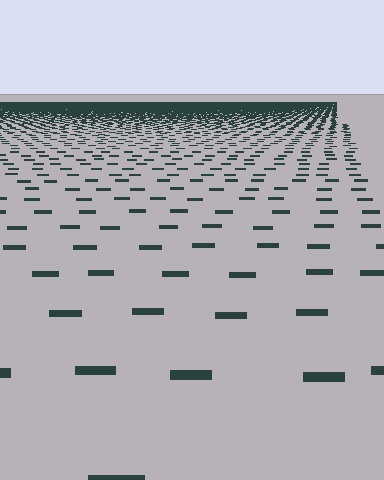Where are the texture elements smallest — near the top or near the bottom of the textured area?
Near the top.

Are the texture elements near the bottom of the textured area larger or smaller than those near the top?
Larger. Near the bottom, elements are closer to the viewer and appear at a bigger on-screen size.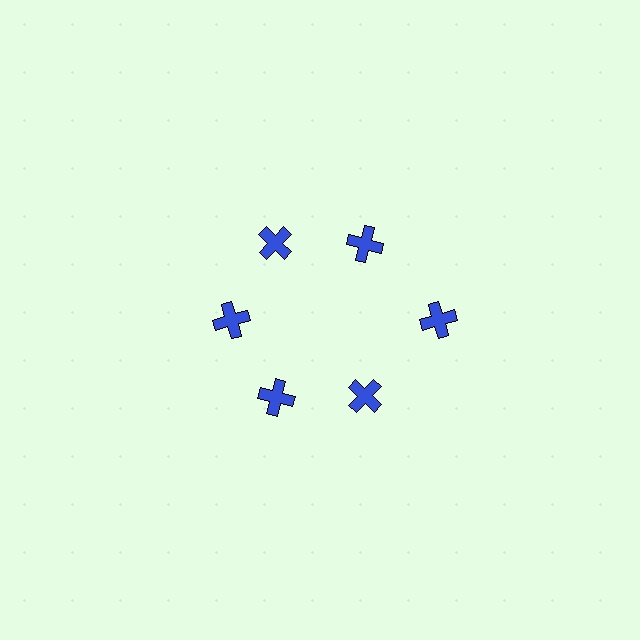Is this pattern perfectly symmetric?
No. The 6 blue crosses are arranged in a ring, but one element near the 3 o'clock position is pushed outward from the center, breaking the 6-fold rotational symmetry.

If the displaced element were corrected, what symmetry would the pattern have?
It would have 6-fold rotational symmetry — the pattern would map onto itself every 60 degrees.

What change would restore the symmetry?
The symmetry would be restored by moving it inward, back onto the ring so that all 6 crosses sit at equal angles and equal distance from the center.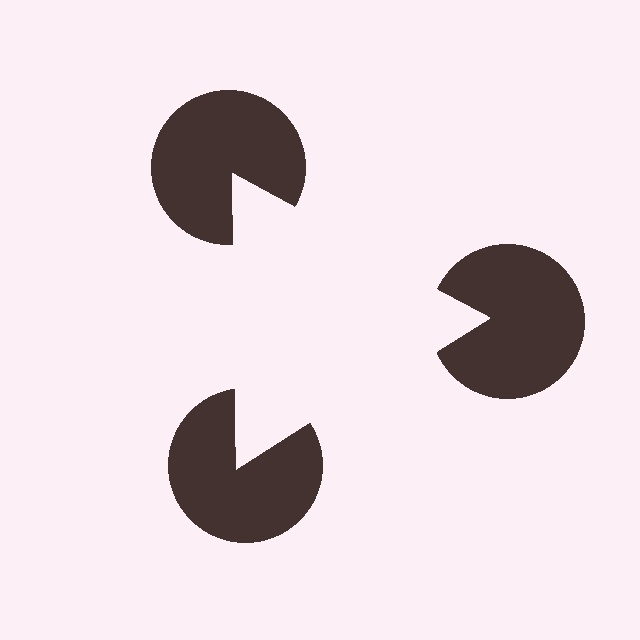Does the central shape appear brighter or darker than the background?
It typically appears slightly brighter than the background, even though no actual brightness change is drawn.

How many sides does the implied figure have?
3 sides.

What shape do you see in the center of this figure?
An illusory triangle — its edges are inferred from the aligned wedge cuts in the pac-man discs, not physically drawn.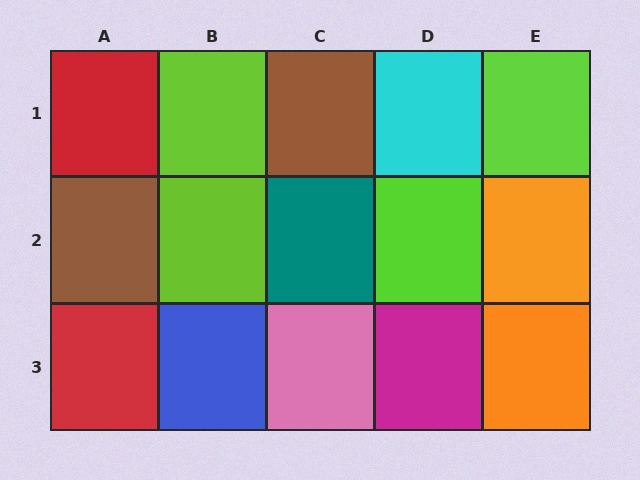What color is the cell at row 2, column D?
Lime.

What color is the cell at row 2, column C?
Teal.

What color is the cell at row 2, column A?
Brown.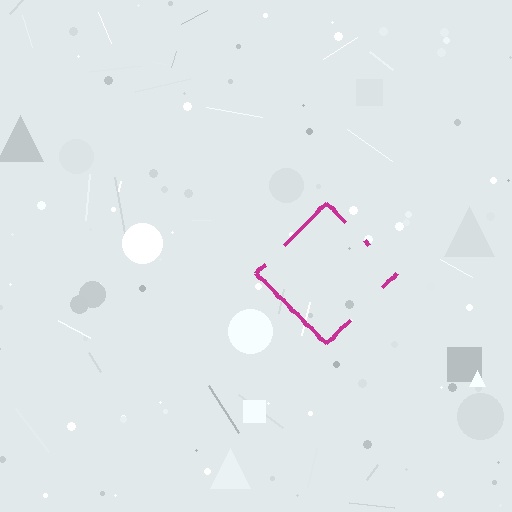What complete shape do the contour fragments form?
The contour fragments form a diamond.